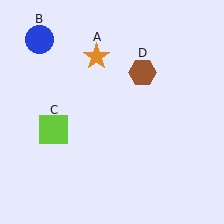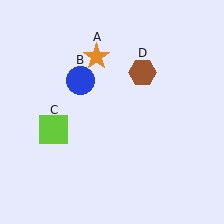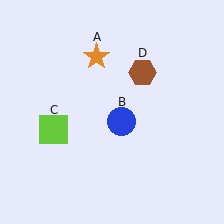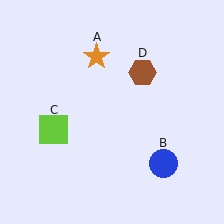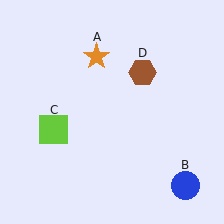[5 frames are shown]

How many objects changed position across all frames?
1 object changed position: blue circle (object B).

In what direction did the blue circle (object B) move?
The blue circle (object B) moved down and to the right.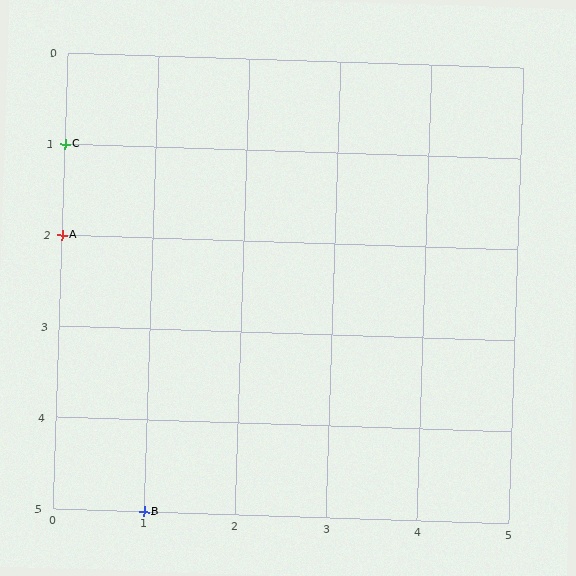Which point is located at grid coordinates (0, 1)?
Point C is at (0, 1).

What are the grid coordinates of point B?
Point B is at grid coordinates (1, 5).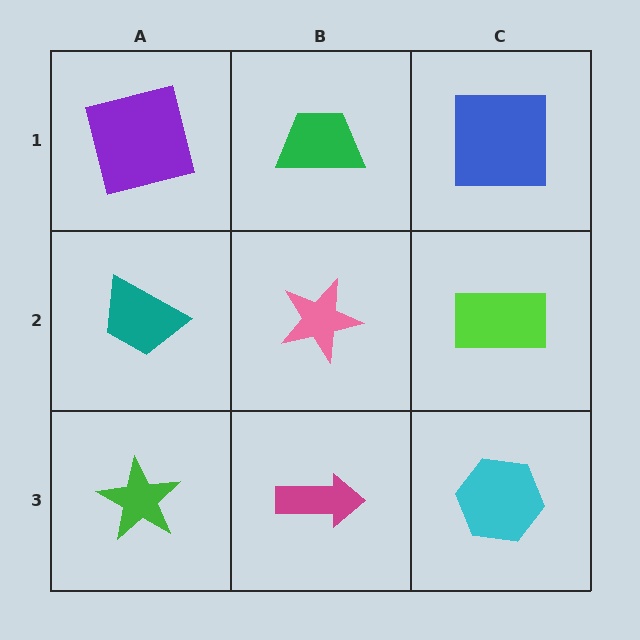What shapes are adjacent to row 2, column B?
A green trapezoid (row 1, column B), a magenta arrow (row 3, column B), a teal trapezoid (row 2, column A), a lime rectangle (row 2, column C).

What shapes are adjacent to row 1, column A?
A teal trapezoid (row 2, column A), a green trapezoid (row 1, column B).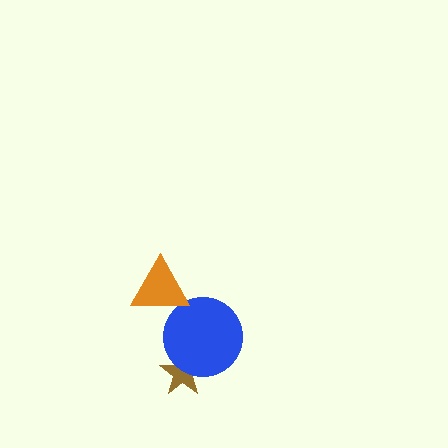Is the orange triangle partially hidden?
No, no other shape covers it.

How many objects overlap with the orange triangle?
1 object overlaps with the orange triangle.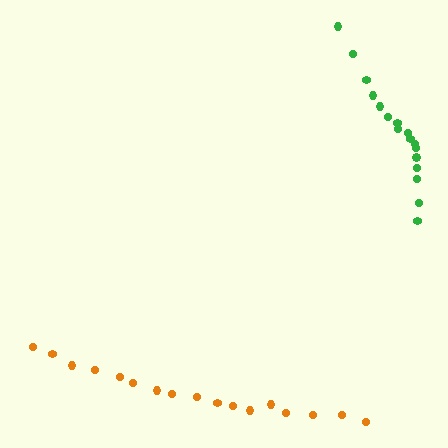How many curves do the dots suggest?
There are 2 distinct paths.